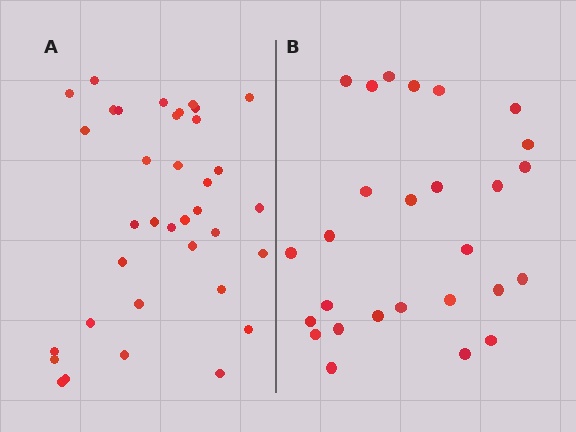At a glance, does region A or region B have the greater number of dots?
Region A (the left region) has more dots.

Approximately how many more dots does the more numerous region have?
Region A has roughly 8 or so more dots than region B.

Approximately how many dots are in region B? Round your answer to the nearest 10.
About 30 dots. (The exact count is 27, which rounds to 30.)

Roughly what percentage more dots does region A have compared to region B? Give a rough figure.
About 35% more.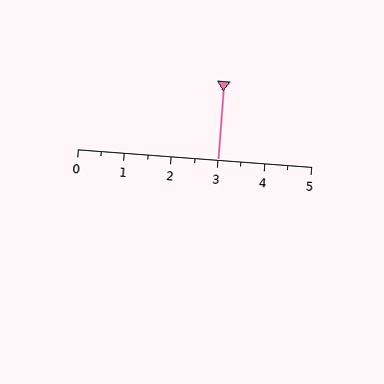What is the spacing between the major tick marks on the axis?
The major ticks are spaced 1 apart.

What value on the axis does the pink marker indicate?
The marker indicates approximately 3.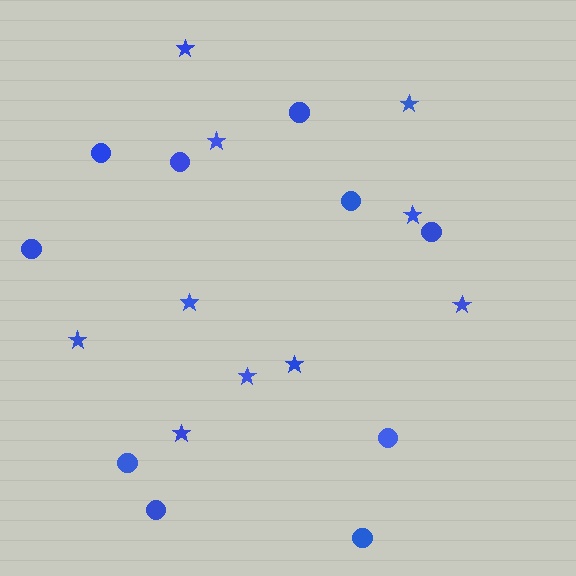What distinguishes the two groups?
There are 2 groups: one group of circles (10) and one group of stars (10).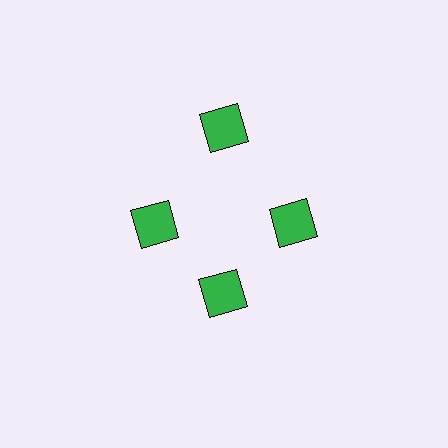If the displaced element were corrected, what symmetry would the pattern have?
It would have 4-fold rotational symmetry — the pattern would map onto itself every 90 degrees.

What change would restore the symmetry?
The symmetry would be restored by moving it inward, back onto the ring so that all 4 squares sit at equal angles and equal distance from the center.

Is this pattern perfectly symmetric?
No. The 4 green squares are arranged in a ring, but one element near the 12 o'clock position is pushed outward from the center, breaking the 4-fold rotational symmetry.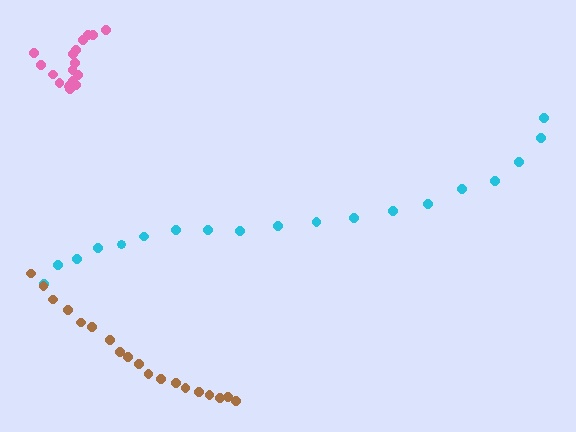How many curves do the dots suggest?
There are 3 distinct paths.